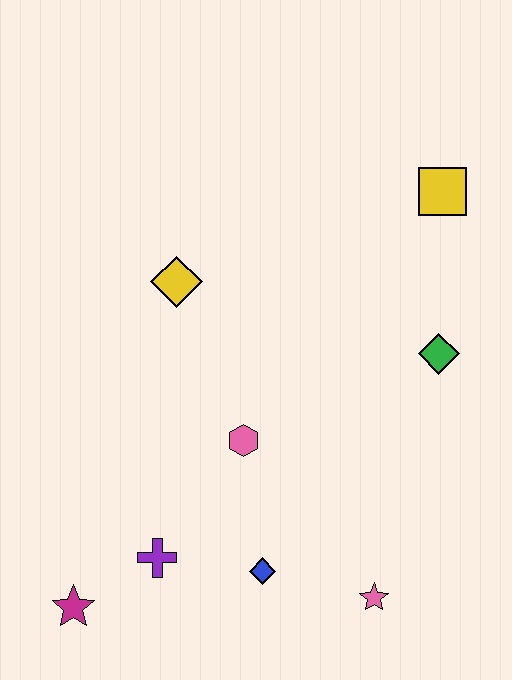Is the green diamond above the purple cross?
Yes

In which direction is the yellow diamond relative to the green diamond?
The yellow diamond is to the left of the green diamond.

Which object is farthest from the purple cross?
The yellow square is farthest from the purple cross.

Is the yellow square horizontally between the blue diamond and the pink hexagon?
No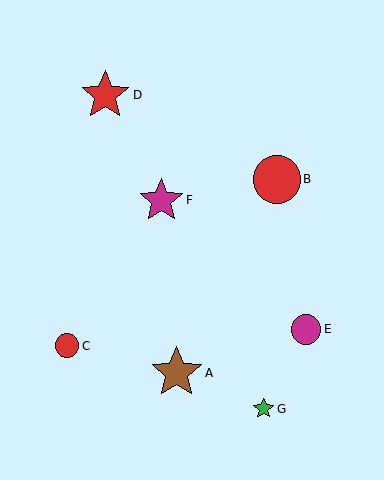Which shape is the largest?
The brown star (labeled A) is the largest.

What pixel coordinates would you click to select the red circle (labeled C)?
Click at (67, 346) to select the red circle C.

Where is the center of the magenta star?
The center of the magenta star is at (161, 200).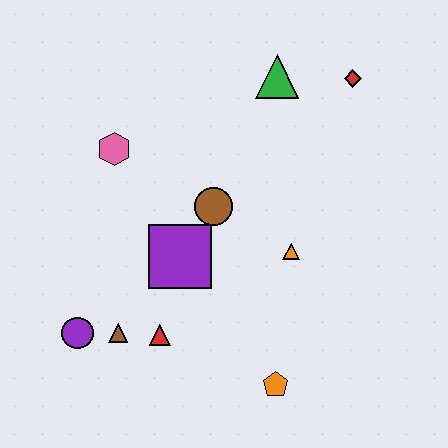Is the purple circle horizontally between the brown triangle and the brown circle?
No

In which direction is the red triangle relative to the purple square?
The red triangle is below the purple square.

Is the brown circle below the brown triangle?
No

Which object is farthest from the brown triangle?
The red diamond is farthest from the brown triangle.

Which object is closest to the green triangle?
The red diamond is closest to the green triangle.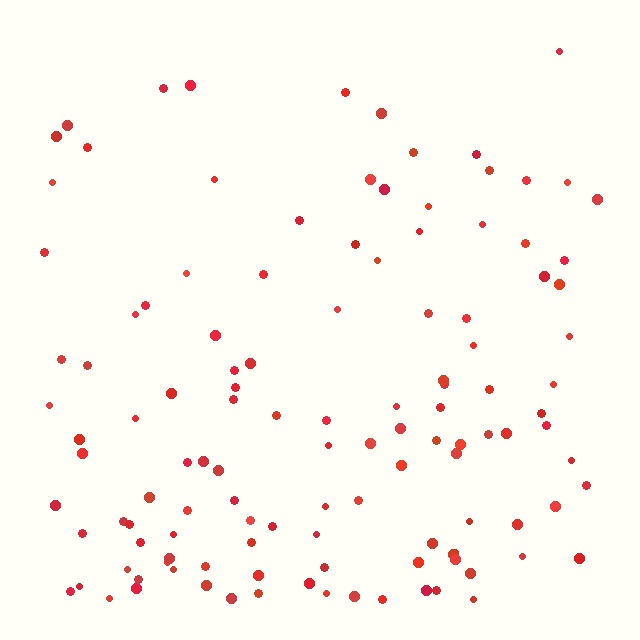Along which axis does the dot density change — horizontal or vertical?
Vertical.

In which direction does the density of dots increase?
From top to bottom, with the bottom side densest.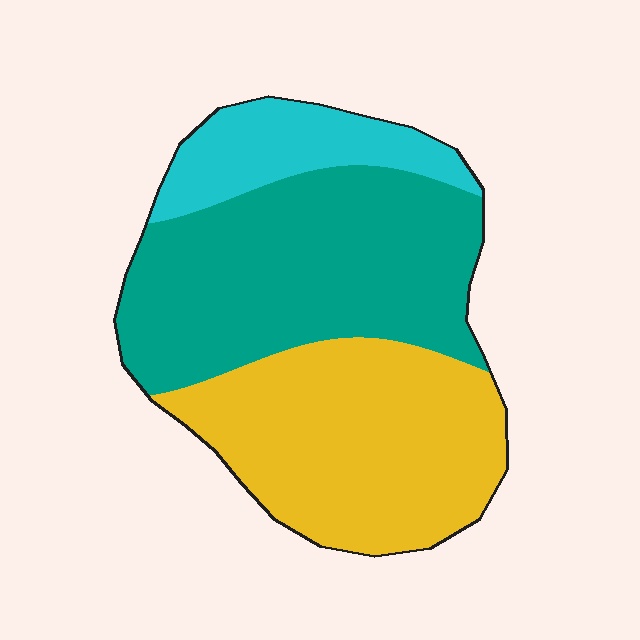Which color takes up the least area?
Cyan, at roughly 15%.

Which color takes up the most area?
Teal, at roughly 45%.